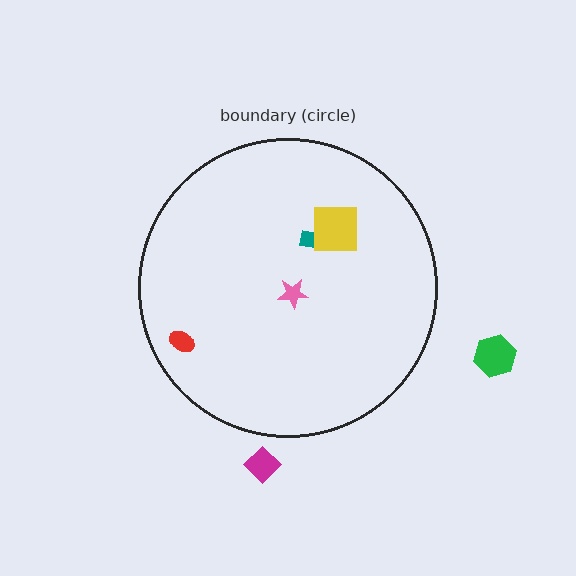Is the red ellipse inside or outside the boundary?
Inside.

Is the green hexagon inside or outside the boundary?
Outside.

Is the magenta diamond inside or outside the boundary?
Outside.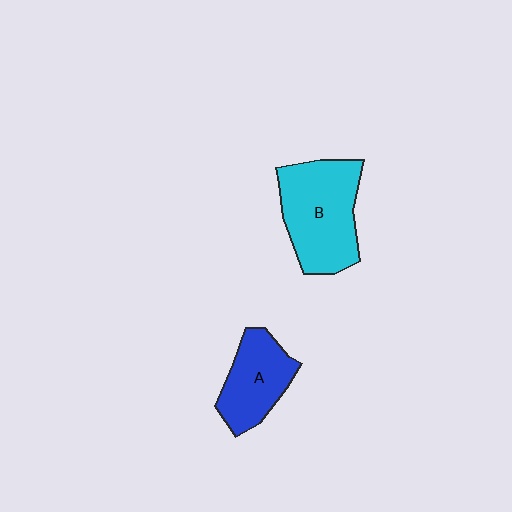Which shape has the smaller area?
Shape A (blue).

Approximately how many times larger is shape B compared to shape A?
Approximately 1.5 times.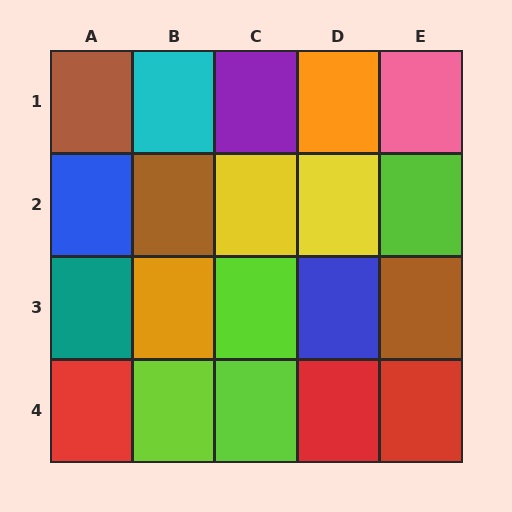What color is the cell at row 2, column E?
Lime.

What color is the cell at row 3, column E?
Brown.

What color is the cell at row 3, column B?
Orange.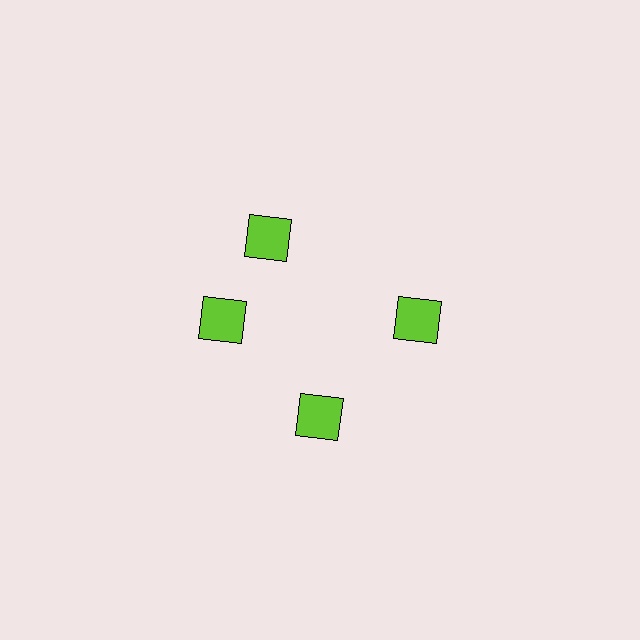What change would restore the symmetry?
The symmetry would be restored by rotating it back into even spacing with its neighbors so that all 4 squares sit at equal angles and equal distance from the center.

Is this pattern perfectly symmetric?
No. The 4 lime squares are arranged in a ring, but one element near the 12 o'clock position is rotated out of alignment along the ring, breaking the 4-fold rotational symmetry.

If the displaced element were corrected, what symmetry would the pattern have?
It would have 4-fold rotational symmetry — the pattern would map onto itself every 90 degrees.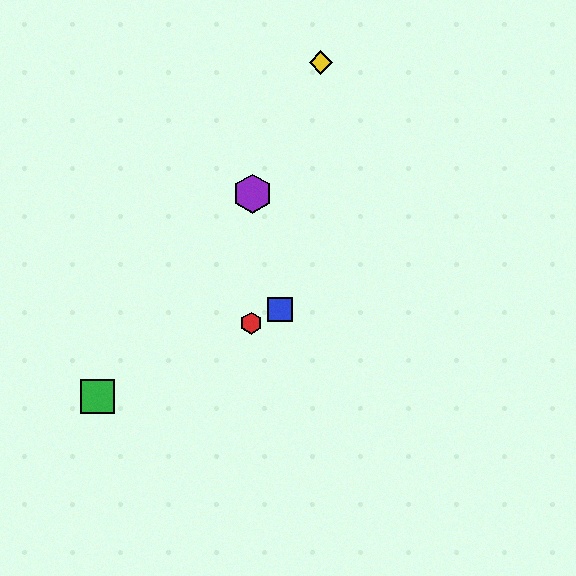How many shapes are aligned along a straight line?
3 shapes (the red hexagon, the blue square, the green square) are aligned along a straight line.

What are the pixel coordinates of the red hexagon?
The red hexagon is at (251, 323).